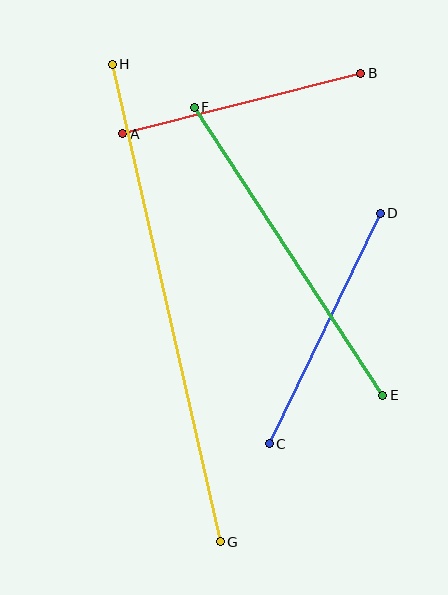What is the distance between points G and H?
The distance is approximately 490 pixels.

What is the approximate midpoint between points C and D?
The midpoint is at approximately (325, 328) pixels.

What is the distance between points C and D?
The distance is approximately 255 pixels.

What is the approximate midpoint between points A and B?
The midpoint is at approximately (242, 104) pixels.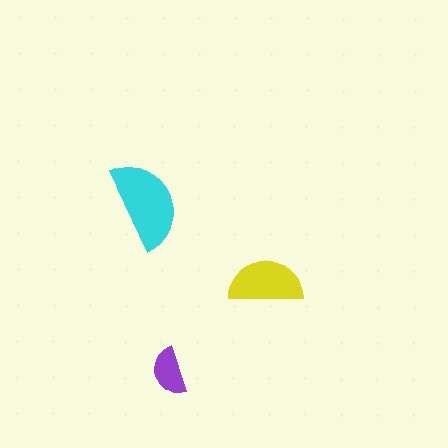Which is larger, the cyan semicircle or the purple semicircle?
The cyan one.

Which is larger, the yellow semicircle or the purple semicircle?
The yellow one.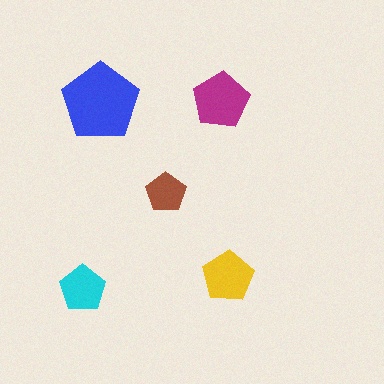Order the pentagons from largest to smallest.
the blue one, the magenta one, the yellow one, the cyan one, the brown one.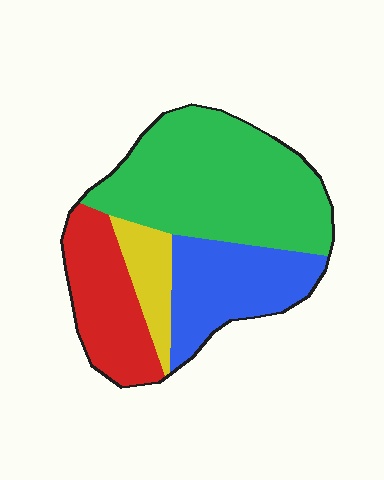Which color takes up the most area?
Green, at roughly 45%.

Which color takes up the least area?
Yellow, at roughly 10%.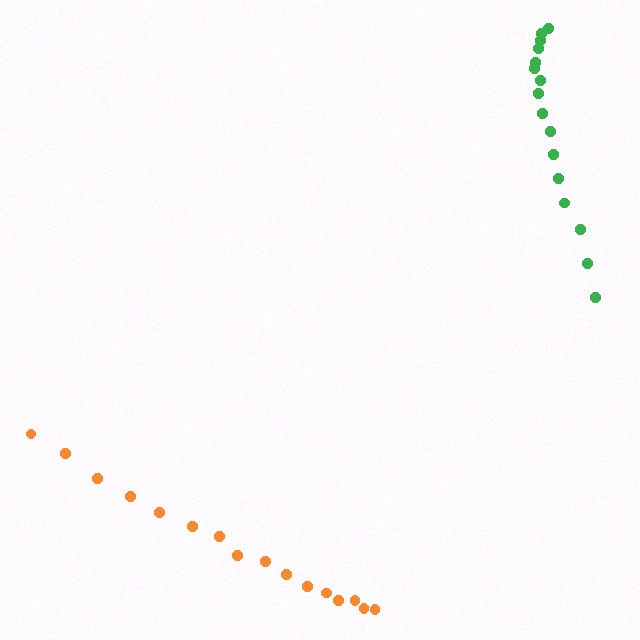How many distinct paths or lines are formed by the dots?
There are 2 distinct paths.